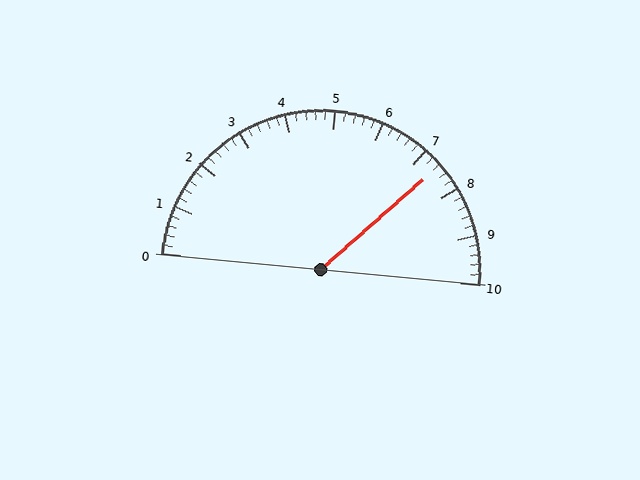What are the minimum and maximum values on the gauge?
The gauge ranges from 0 to 10.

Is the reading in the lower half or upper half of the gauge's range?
The reading is in the upper half of the range (0 to 10).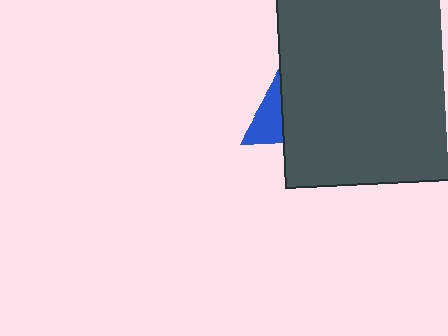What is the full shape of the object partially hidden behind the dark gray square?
The partially hidden object is a blue triangle.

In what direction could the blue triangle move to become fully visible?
The blue triangle could move left. That would shift it out from behind the dark gray square entirely.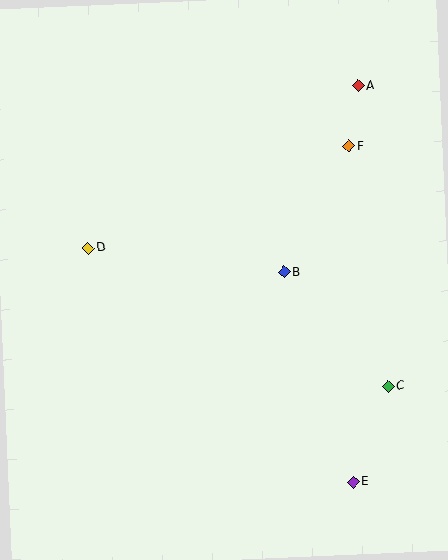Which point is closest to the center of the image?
Point B at (284, 272) is closest to the center.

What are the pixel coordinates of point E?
Point E is at (353, 482).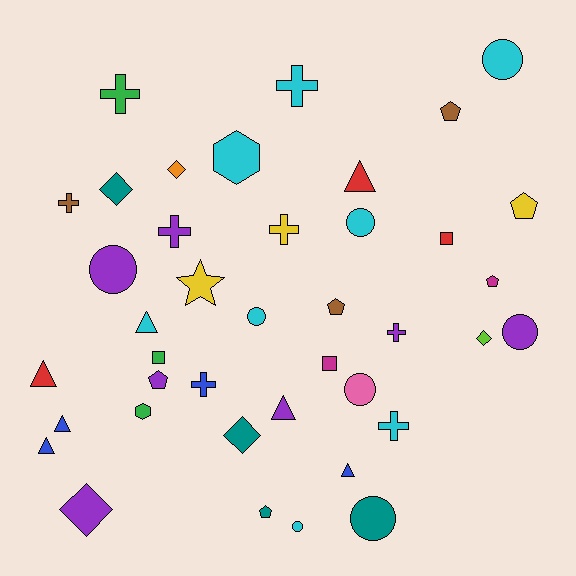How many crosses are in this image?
There are 8 crosses.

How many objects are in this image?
There are 40 objects.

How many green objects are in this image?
There are 3 green objects.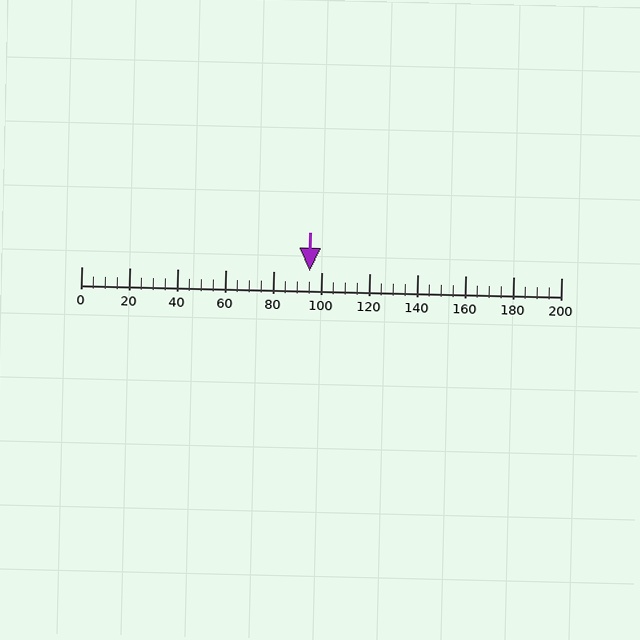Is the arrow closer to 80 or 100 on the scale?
The arrow is closer to 100.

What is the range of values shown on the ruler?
The ruler shows values from 0 to 200.